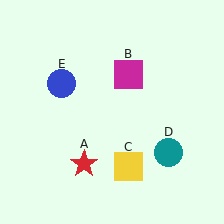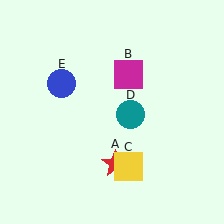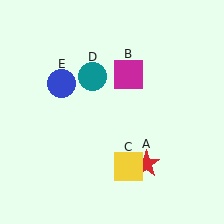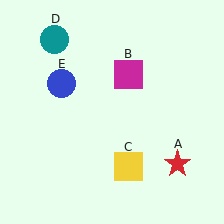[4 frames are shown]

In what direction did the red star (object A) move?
The red star (object A) moved right.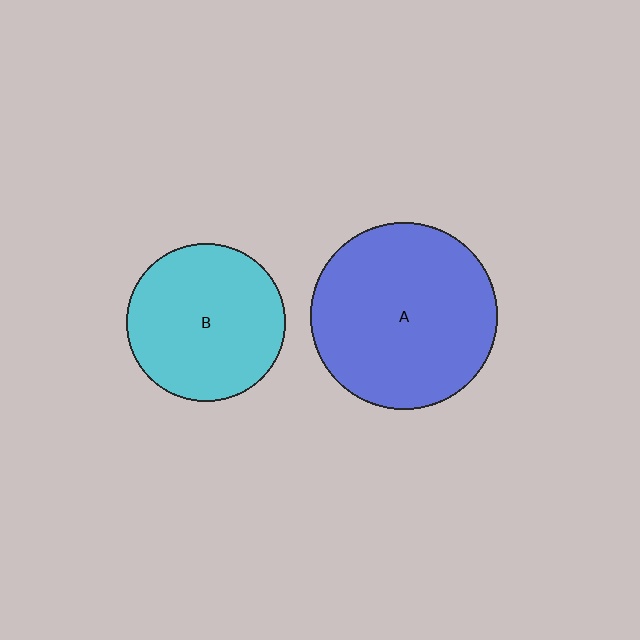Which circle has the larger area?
Circle A (blue).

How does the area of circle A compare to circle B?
Approximately 1.4 times.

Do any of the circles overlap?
No, none of the circles overlap.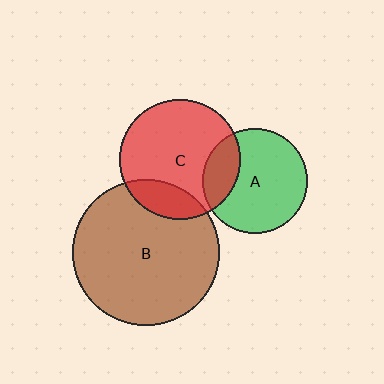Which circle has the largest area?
Circle B (brown).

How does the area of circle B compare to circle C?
Approximately 1.5 times.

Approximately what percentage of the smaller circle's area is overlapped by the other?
Approximately 25%.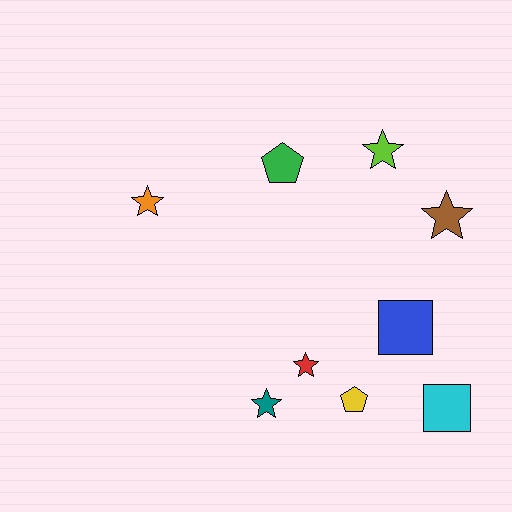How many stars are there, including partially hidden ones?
There are 5 stars.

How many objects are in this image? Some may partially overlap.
There are 9 objects.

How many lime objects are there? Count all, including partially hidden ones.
There is 1 lime object.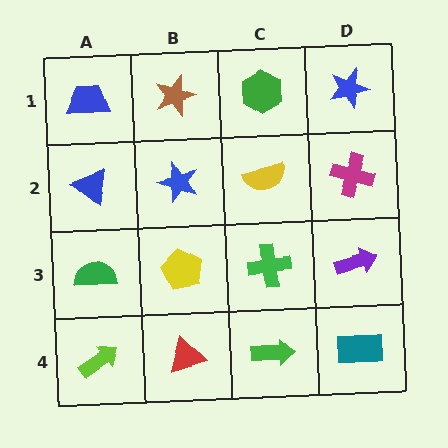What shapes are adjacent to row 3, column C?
A yellow semicircle (row 2, column C), a green arrow (row 4, column C), a yellow pentagon (row 3, column B), a purple arrow (row 3, column D).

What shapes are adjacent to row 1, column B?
A blue star (row 2, column B), a blue trapezoid (row 1, column A), a green hexagon (row 1, column C).